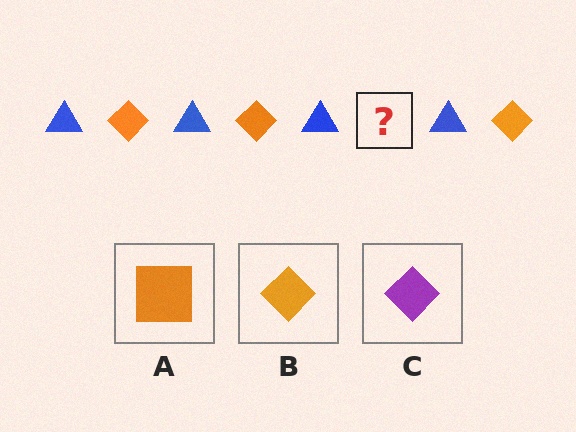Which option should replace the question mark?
Option B.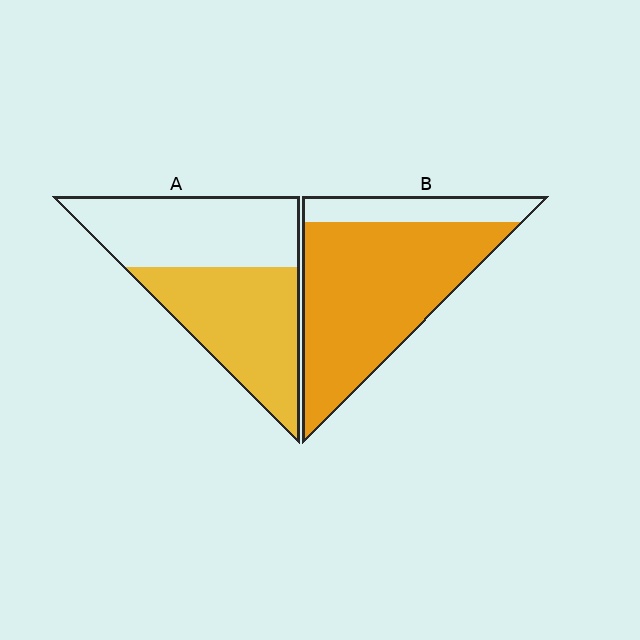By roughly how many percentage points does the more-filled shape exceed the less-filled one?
By roughly 30 percentage points (B over A).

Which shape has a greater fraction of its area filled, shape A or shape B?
Shape B.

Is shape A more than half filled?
Roughly half.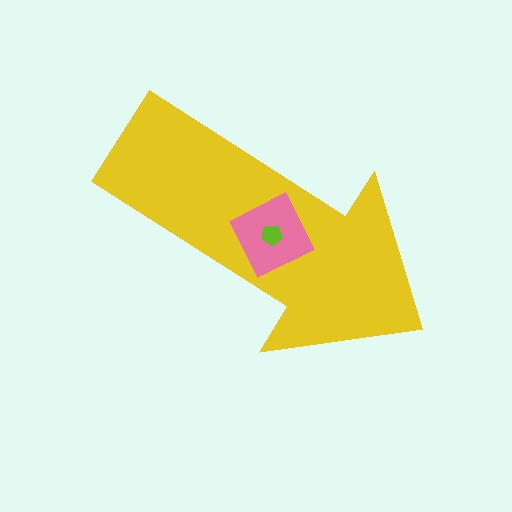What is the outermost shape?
The yellow arrow.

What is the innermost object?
The lime pentagon.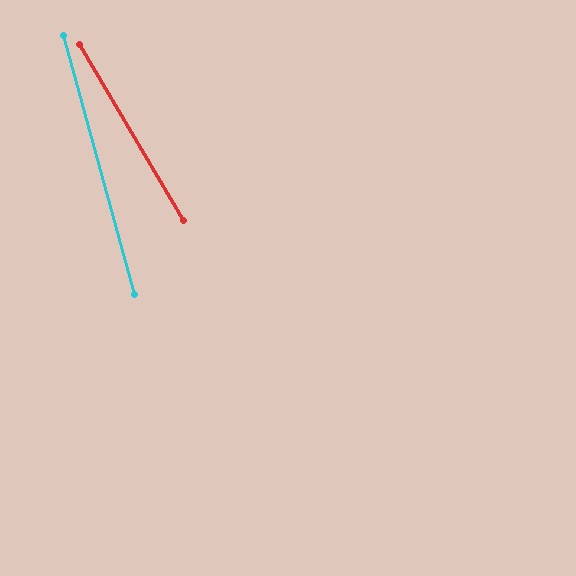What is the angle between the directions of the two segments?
Approximately 15 degrees.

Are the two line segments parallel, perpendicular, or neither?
Neither parallel nor perpendicular — they differ by about 15°.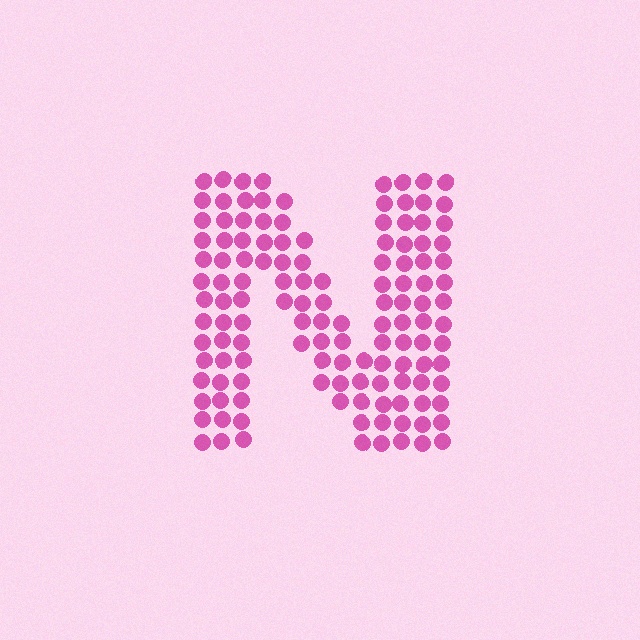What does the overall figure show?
The overall figure shows the letter N.